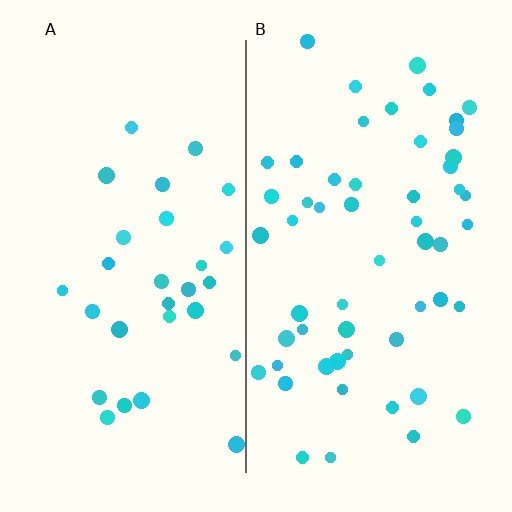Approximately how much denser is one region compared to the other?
Approximately 1.9× — region B over region A.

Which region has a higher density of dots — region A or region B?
B (the right).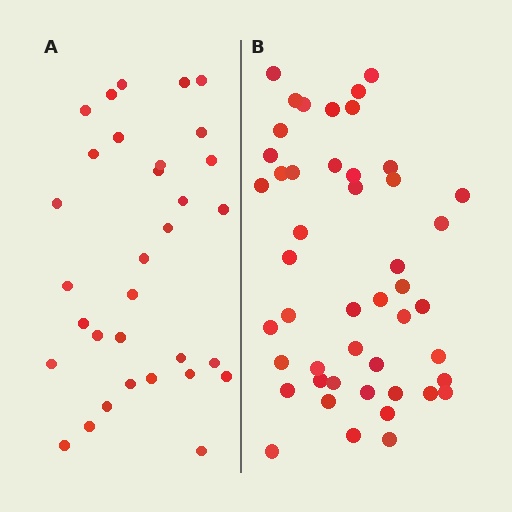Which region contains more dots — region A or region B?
Region B (the right region) has more dots.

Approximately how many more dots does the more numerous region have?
Region B has approximately 15 more dots than region A.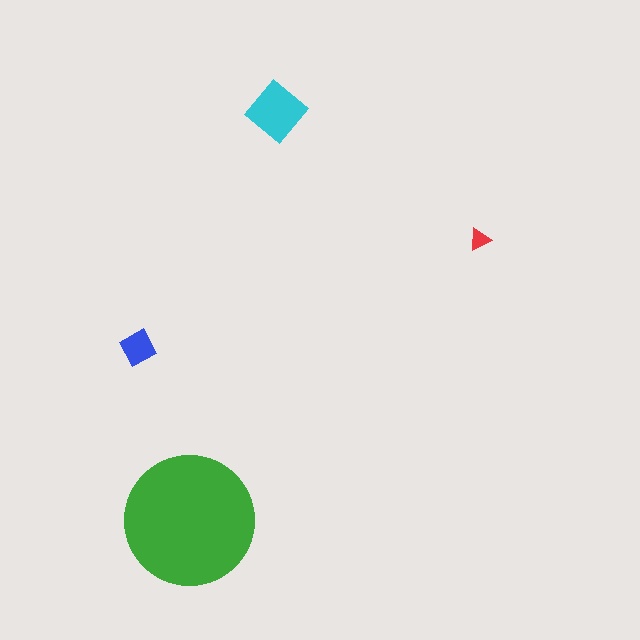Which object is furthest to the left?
The blue diamond is leftmost.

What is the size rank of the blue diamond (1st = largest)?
3rd.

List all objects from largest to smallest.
The green circle, the cyan diamond, the blue diamond, the red triangle.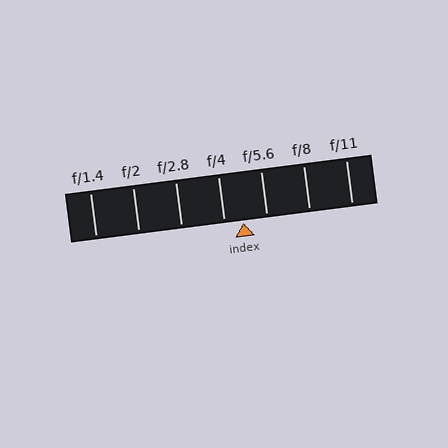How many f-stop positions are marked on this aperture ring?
There are 7 f-stop positions marked.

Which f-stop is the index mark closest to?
The index mark is closest to f/4.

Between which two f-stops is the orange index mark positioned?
The index mark is between f/4 and f/5.6.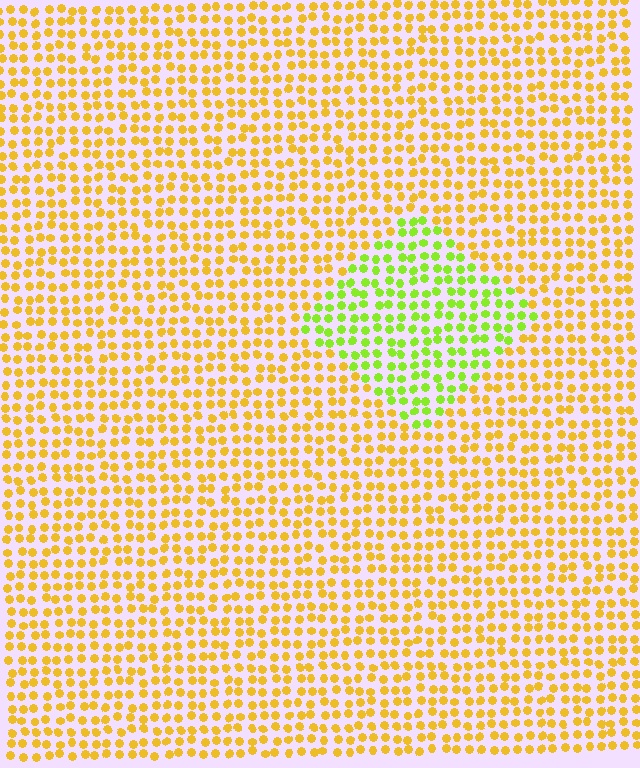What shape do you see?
I see a diamond.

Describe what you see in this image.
The image is filled with small yellow elements in a uniform arrangement. A diamond-shaped region is visible where the elements are tinted to a slightly different hue, forming a subtle color boundary.